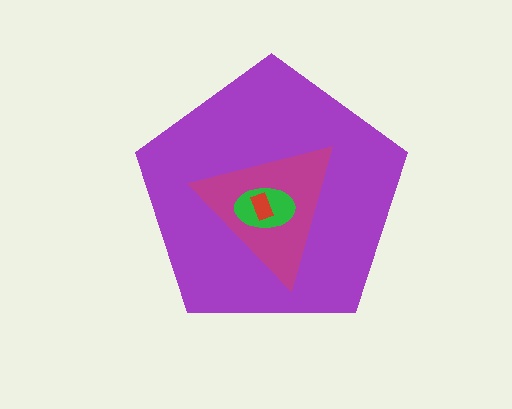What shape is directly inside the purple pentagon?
The magenta triangle.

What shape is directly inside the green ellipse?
The red rectangle.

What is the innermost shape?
The red rectangle.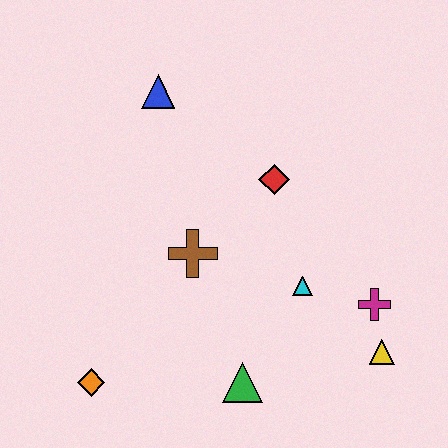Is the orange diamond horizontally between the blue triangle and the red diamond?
No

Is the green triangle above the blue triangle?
No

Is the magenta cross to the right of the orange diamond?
Yes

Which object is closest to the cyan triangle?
The magenta cross is closest to the cyan triangle.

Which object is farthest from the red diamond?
The orange diamond is farthest from the red diamond.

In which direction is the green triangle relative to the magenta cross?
The green triangle is to the left of the magenta cross.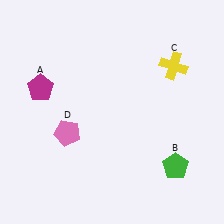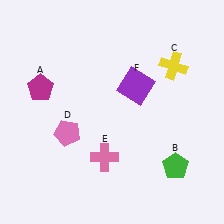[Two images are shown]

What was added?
A pink cross (E), a purple square (F) were added in Image 2.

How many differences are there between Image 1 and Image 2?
There are 2 differences between the two images.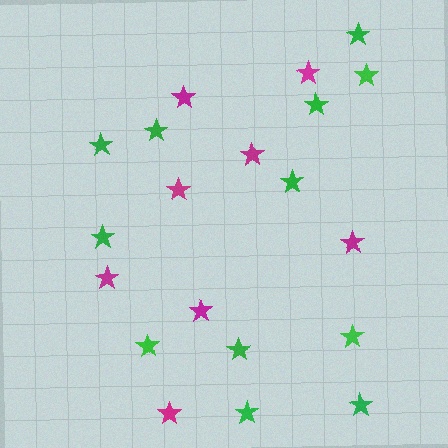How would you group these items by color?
There are 2 groups: one group of green stars (12) and one group of magenta stars (8).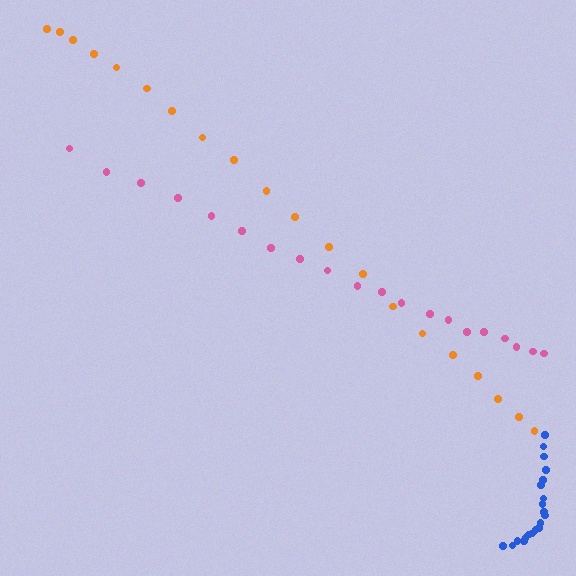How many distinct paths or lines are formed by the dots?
There are 3 distinct paths.